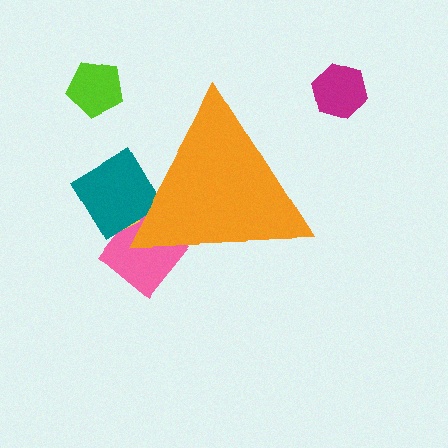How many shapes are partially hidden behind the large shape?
3 shapes are partially hidden.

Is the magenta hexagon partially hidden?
No, the magenta hexagon is fully visible.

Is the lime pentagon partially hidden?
No, the lime pentagon is fully visible.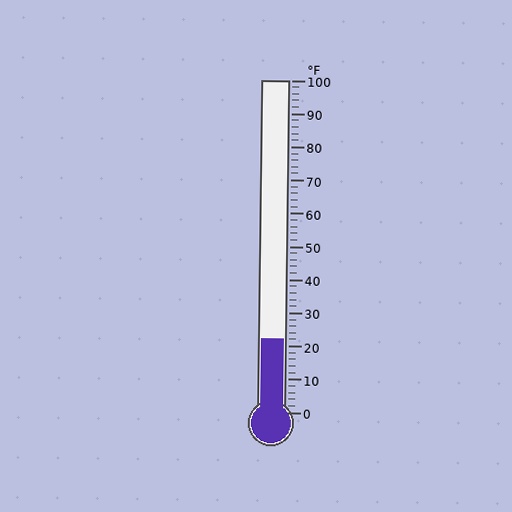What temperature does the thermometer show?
The thermometer shows approximately 22°F.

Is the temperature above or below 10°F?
The temperature is above 10°F.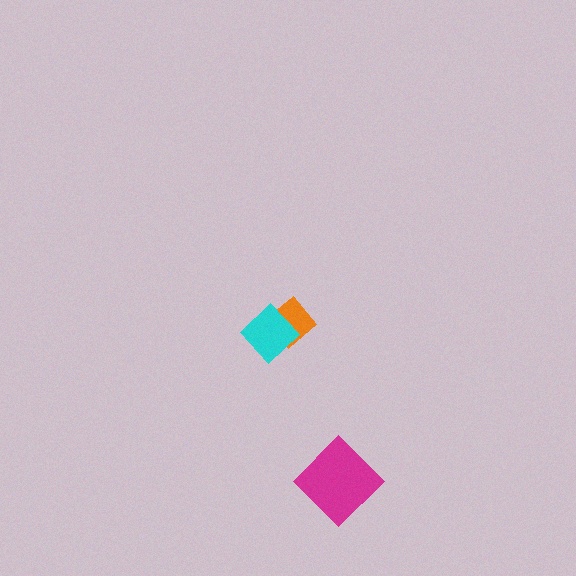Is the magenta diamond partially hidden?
No, no other shape covers it.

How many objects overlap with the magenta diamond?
0 objects overlap with the magenta diamond.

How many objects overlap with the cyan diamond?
1 object overlaps with the cyan diamond.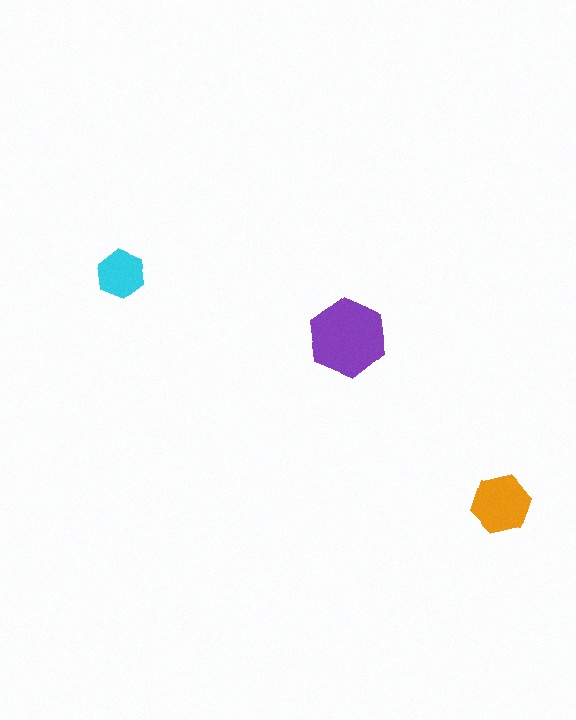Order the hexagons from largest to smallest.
the purple one, the orange one, the cyan one.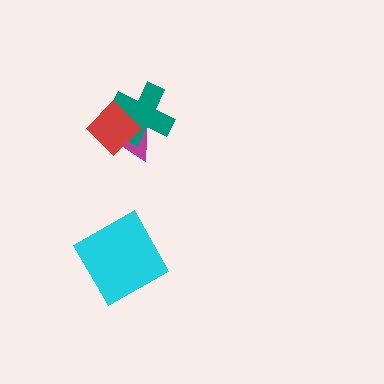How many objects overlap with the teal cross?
2 objects overlap with the teal cross.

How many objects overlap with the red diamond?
2 objects overlap with the red diamond.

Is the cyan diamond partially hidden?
No, no other shape covers it.